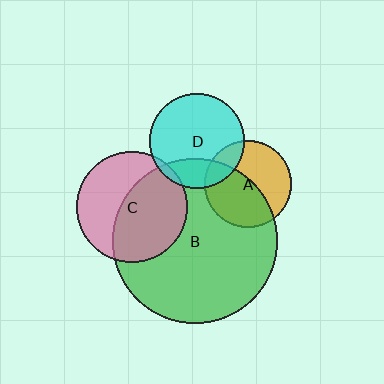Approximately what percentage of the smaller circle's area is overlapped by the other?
Approximately 5%.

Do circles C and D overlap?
Yes.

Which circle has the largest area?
Circle B (green).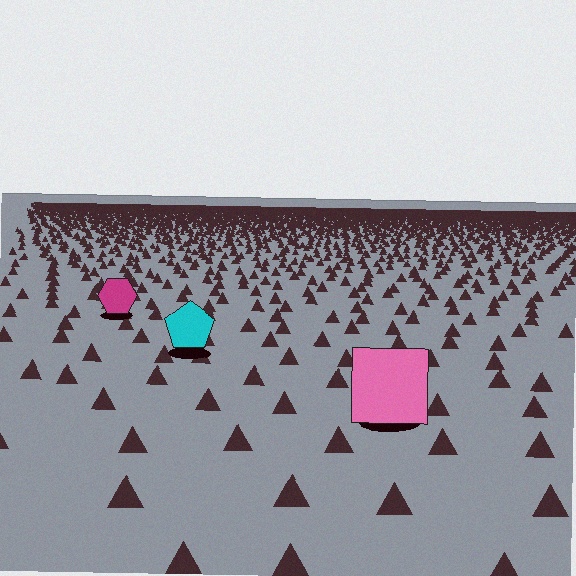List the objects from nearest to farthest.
From nearest to farthest: the pink square, the cyan pentagon, the magenta hexagon.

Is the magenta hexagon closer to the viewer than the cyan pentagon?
No. The cyan pentagon is closer — you can tell from the texture gradient: the ground texture is coarser near it.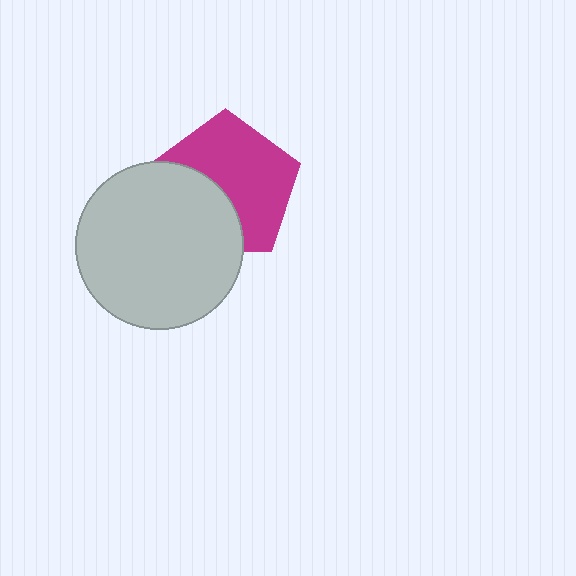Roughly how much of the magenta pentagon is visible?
About half of it is visible (roughly 62%).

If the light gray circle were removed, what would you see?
You would see the complete magenta pentagon.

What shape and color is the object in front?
The object in front is a light gray circle.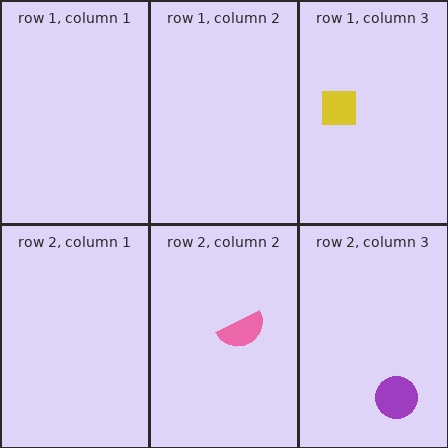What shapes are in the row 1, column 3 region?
The yellow square.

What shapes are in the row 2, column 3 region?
The purple circle.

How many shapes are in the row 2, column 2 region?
1.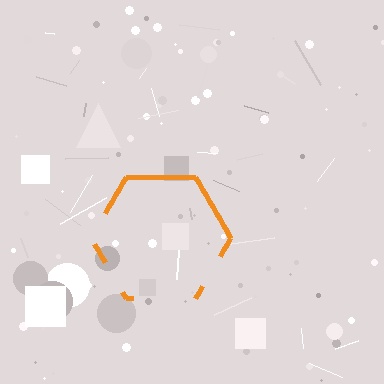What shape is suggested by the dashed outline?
The dashed outline suggests a hexagon.